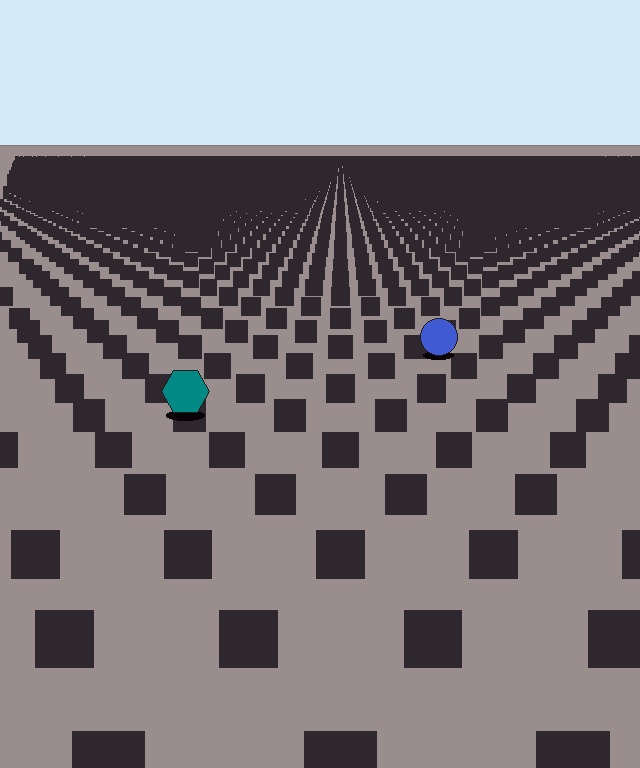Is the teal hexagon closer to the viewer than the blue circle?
Yes. The teal hexagon is closer — you can tell from the texture gradient: the ground texture is coarser near it.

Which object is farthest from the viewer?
The blue circle is farthest from the viewer. It appears smaller and the ground texture around it is denser.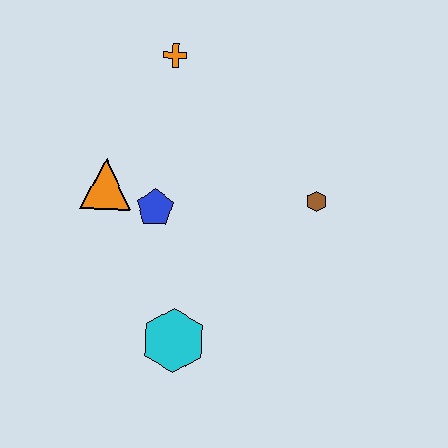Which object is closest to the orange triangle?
The blue pentagon is closest to the orange triangle.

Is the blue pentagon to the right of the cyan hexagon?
No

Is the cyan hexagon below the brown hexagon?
Yes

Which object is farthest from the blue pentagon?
The brown hexagon is farthest from the blue pentagon.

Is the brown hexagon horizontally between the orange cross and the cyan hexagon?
No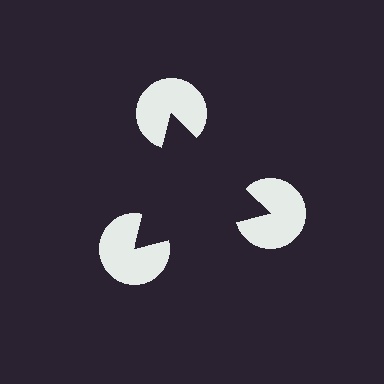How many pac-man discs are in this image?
There are 3 — one at each vertex of the illusory triangle.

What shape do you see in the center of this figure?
An illusory triangle — its edges are inferred from the aligned wedge cuts in the pac-man discs, not physically drawn.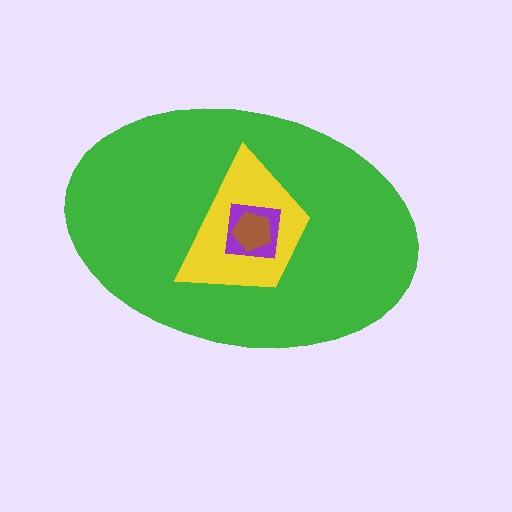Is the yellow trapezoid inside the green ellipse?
Yes.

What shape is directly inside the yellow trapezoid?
The purple square.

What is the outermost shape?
The green ellipse.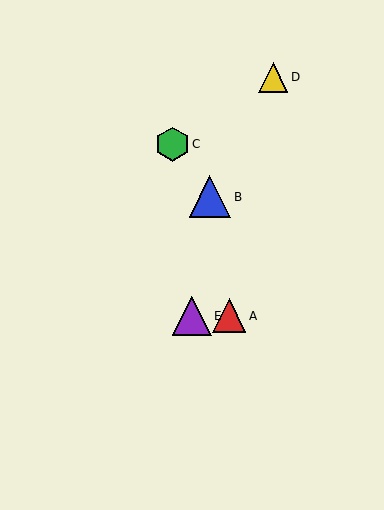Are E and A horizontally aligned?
Yes, both are at y≈316.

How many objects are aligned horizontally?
2 objects (A, E) are aligned horizontally.